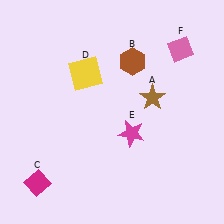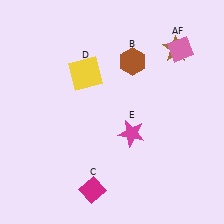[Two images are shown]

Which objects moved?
The objects that moved are: the brown star (A), the magenta diamond (C).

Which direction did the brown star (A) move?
The brown star (A) moved up.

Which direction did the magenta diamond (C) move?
The magenta diamond (C) moved right.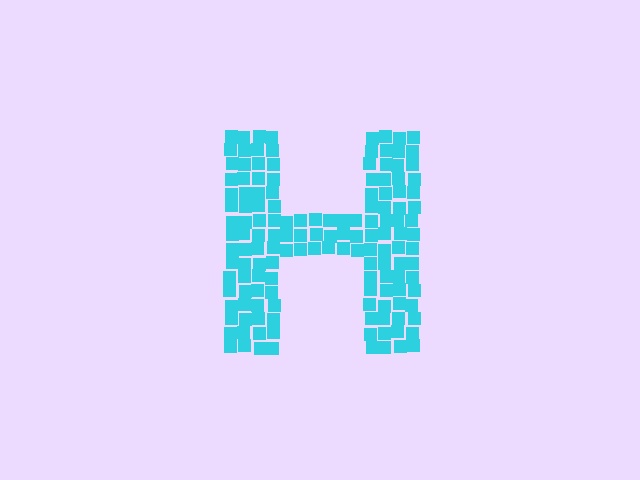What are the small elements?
The small elements are squares.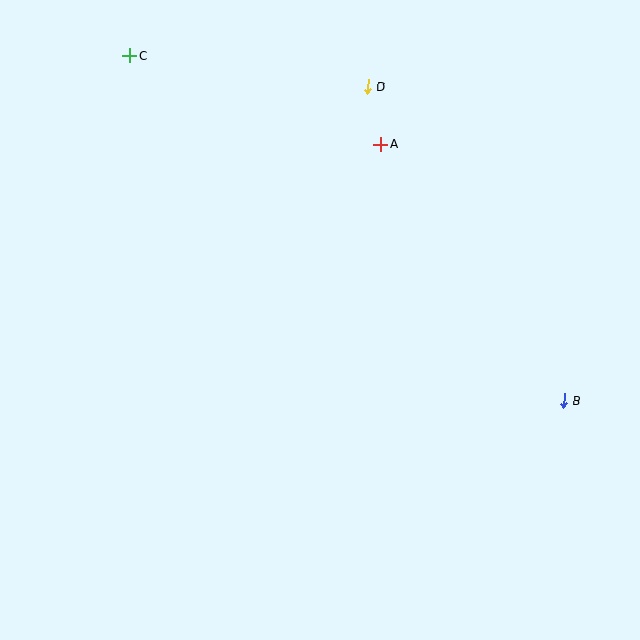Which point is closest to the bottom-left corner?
Point C is closest to the bottom-left corner.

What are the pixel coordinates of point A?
Point A is at (381, 144).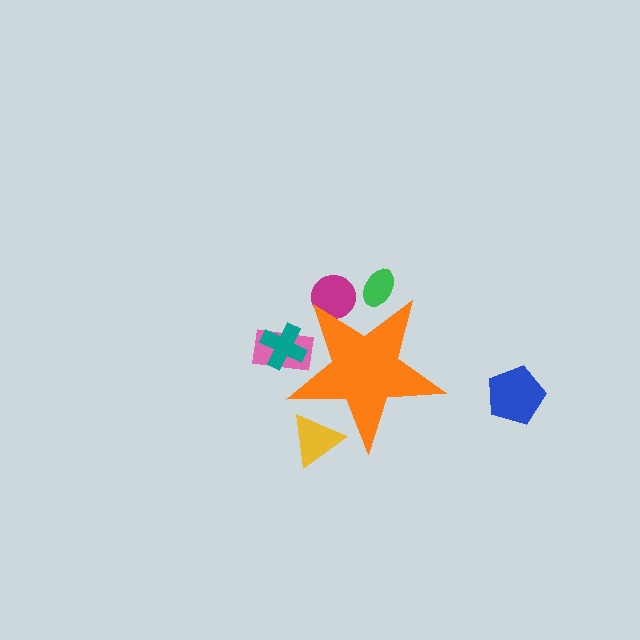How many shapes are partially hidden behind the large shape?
5 shapes are partially hidden.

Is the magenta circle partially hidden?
Yes, the magenta circle is partially hidden behind the orange star.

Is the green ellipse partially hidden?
Yes, the green ellipse is partially hidden behind the orange star.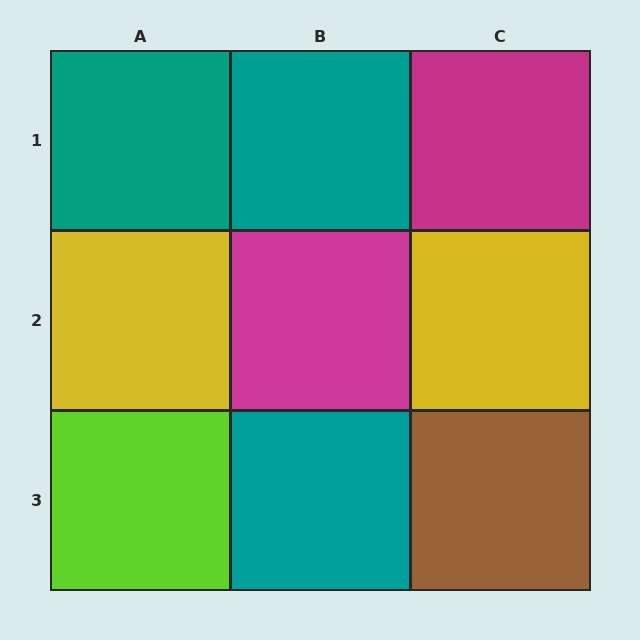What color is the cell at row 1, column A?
Teal.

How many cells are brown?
1 cell is brown.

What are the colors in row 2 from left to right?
Yellow, magenta, yellow.